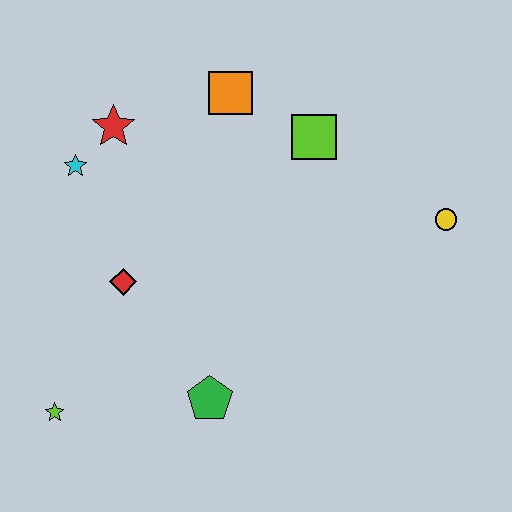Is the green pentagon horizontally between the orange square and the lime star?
Yes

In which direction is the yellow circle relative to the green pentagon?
The yellow circle is to the right of the green pentagon.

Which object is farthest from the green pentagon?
The orange square is farthest from the green pentagon.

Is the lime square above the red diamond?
Yes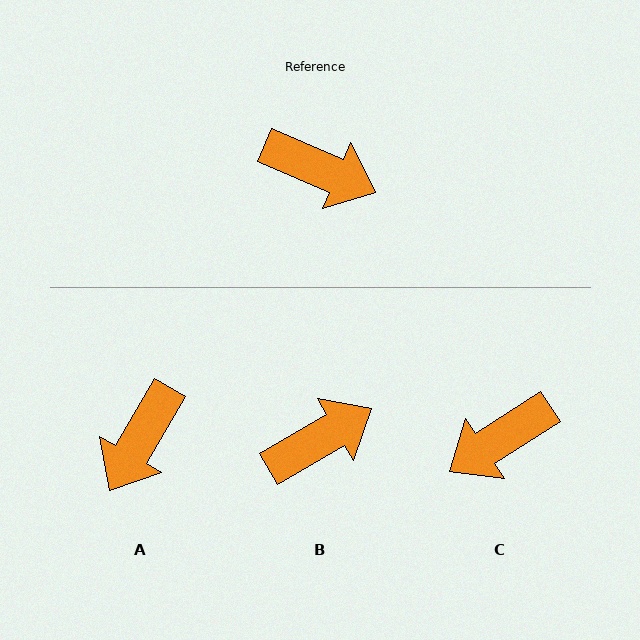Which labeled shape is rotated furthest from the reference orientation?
C, about 124 degrees away.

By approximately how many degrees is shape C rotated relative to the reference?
Approximately 124 degrees clockwise.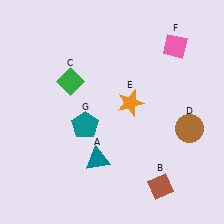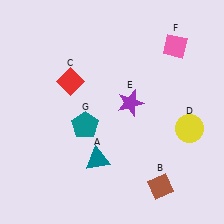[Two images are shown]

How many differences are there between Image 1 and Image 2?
There are 3 differences between the two images.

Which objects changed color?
C changed from green to red. D changed from brown to yellow. E changed from orange to purple.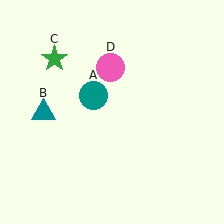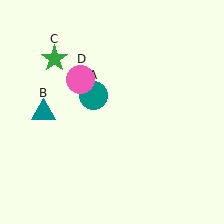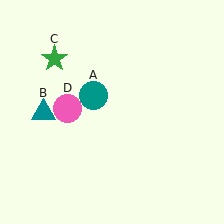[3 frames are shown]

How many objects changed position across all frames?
1 object changed position: pink circle (object D).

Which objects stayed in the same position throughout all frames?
Teal circle (object A) and teal triangle (object B) and green star (object C) remained stationary.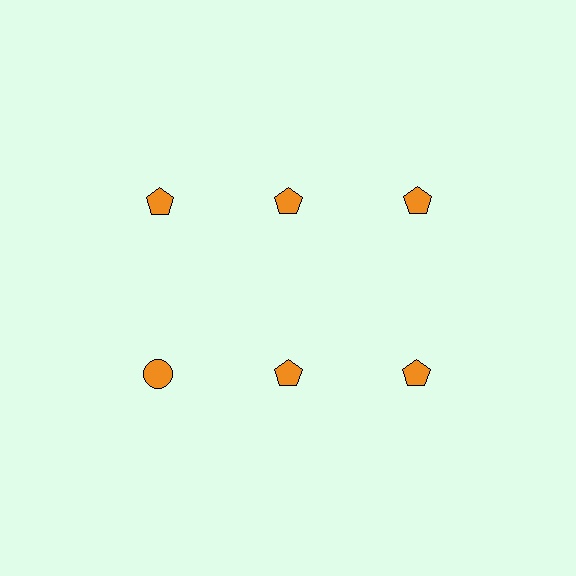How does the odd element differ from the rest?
It has a different shape: circle instead of pentagon.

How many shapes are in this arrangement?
There are 6 shapes arranged in a grid pattern.